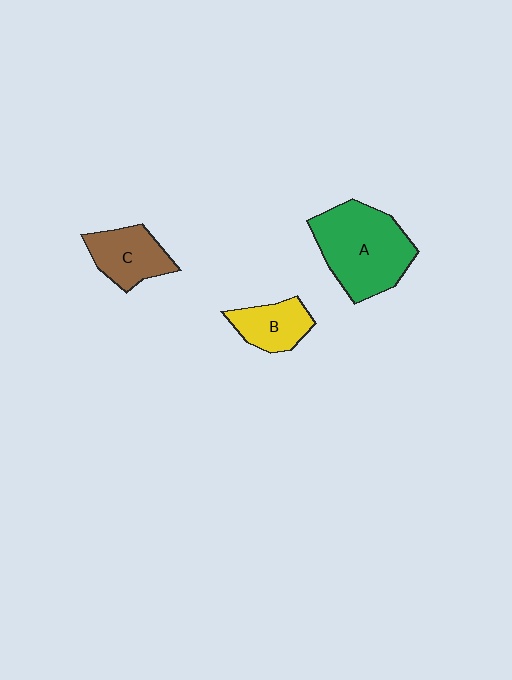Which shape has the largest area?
Shape A (green).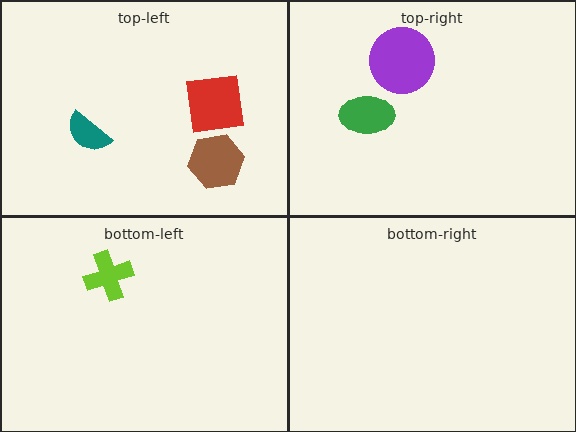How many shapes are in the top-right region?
2.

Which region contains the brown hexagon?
The top-left region.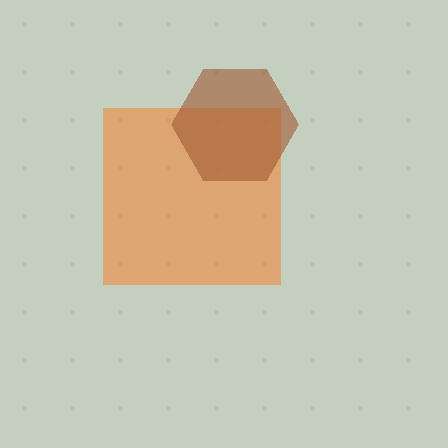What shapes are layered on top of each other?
The layered shapes are: an orange square, a brown hexagon.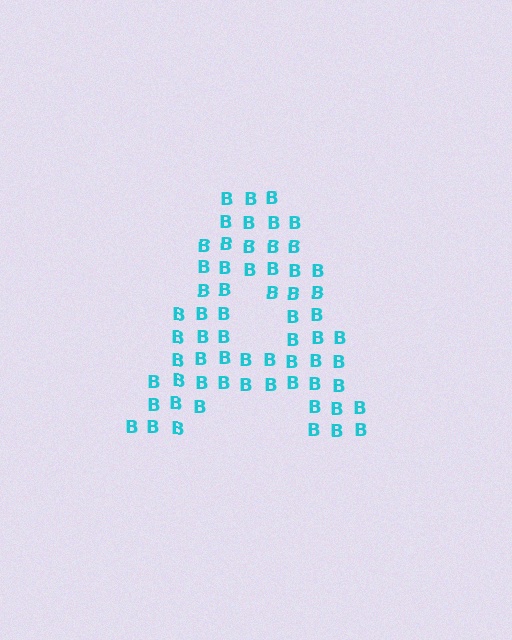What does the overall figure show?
The overall figure shows the letter A.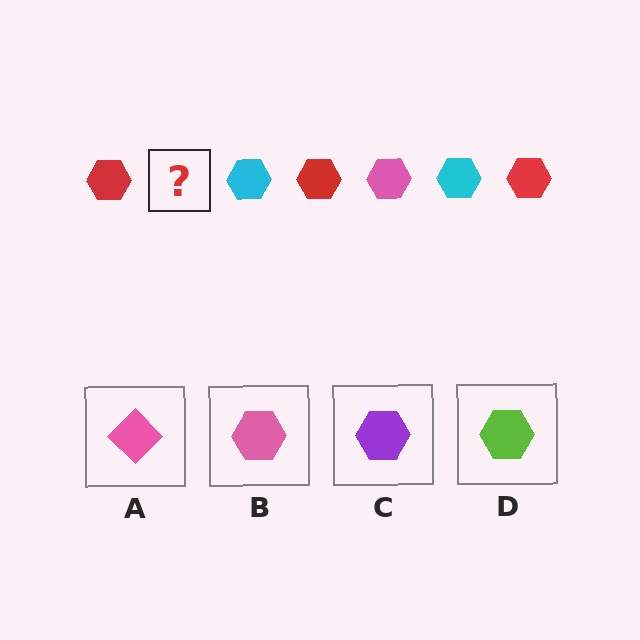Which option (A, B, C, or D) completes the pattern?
B.